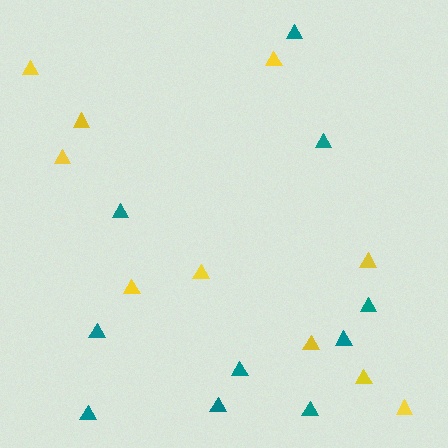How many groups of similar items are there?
There are 2 groups: one group of yellow triangles (10) and one group of teal triangles (10).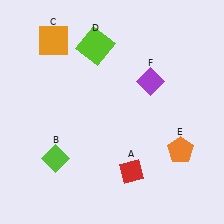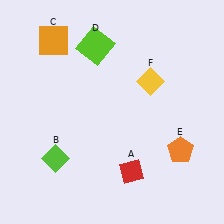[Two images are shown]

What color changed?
The diamond (F) changed from purple in Image 1 to yellow in Image 2.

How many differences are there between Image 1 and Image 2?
There is 1 difference between the two images.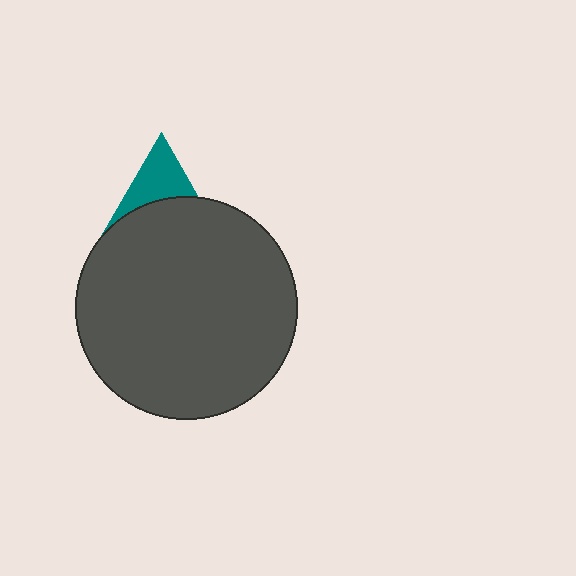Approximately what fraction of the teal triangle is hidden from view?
Roughly 56% of the teal triangle is hidden behind the dark gray circle.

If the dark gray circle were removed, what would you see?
You would see the complete teal triangle.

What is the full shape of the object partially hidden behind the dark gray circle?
The partially hidden object is a teal triangle.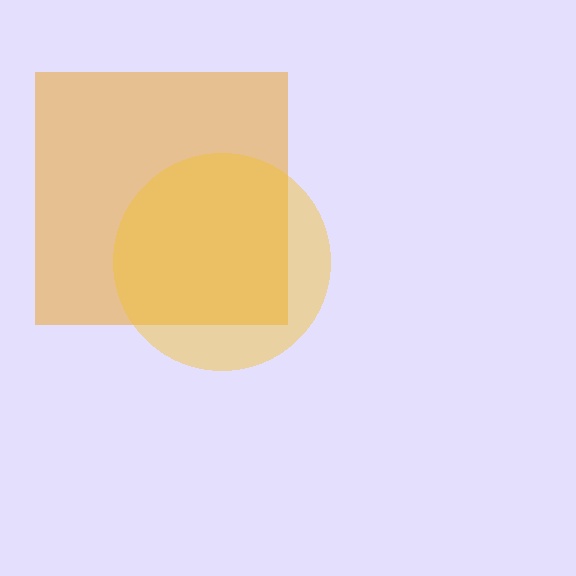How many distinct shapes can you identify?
There are 2 distinct shapes: an orange square, a yellow circle.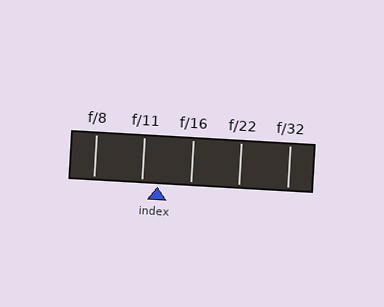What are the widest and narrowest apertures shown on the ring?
The widest aperture shown is f/8 and the narrowest is f/32.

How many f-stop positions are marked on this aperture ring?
There are 5 f-stop positions marked.